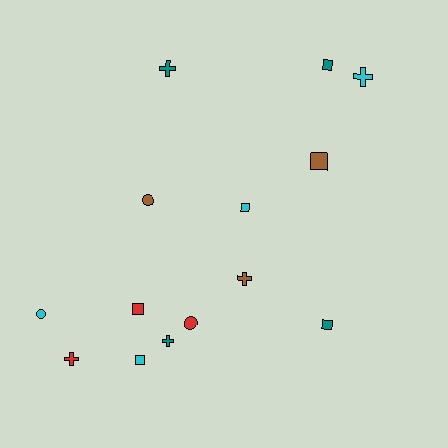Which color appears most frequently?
Cyan, with 4 objects.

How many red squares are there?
There is 1 red square.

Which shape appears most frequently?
Square, with 6 objects.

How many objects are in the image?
There are 14 objects.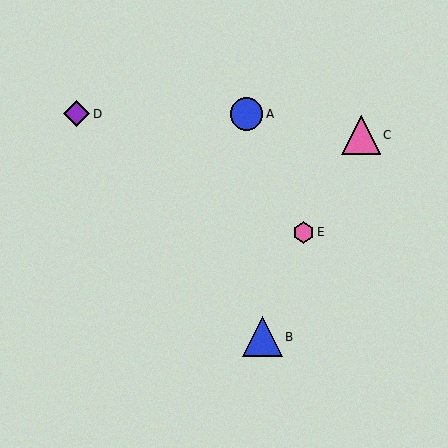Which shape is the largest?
The blue triangle (labeled B) is the largest.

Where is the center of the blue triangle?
The center of the blue triangle is at (262, 337).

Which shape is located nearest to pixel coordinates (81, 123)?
The purple diamond (labeled D) at (76, 114) is nearest to that location.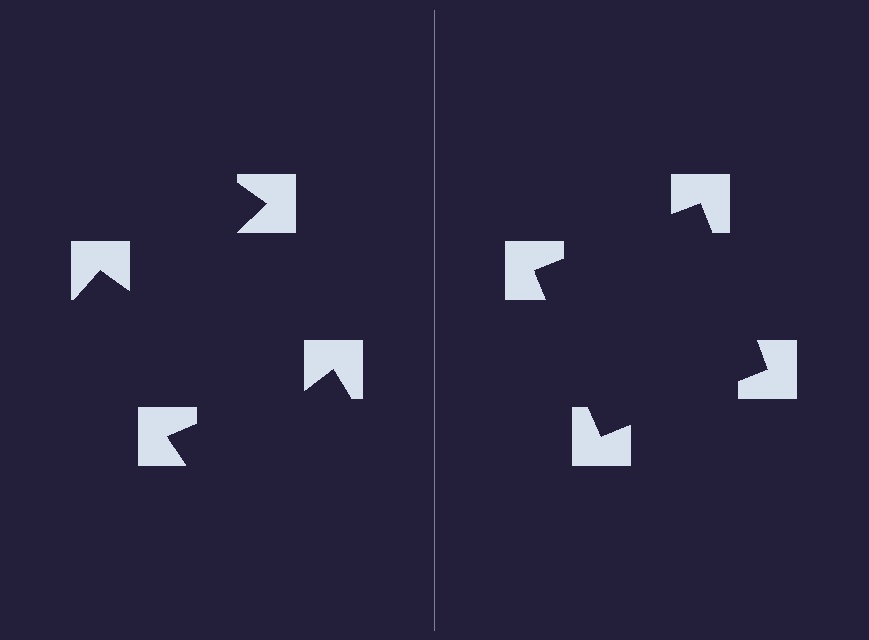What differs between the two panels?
The notched squares are positioned identically on both sides; only the wedge orientations differ. On the right they align to a square; on the left they are misaligned.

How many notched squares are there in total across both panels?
8 — 4 on each side.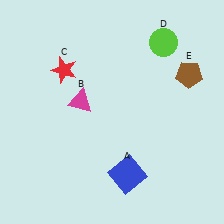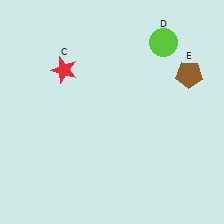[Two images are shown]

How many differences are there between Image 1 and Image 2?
There are 2 differences between the two images.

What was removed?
The magenta triangle (B), the blue square (A) were removed in Image 2.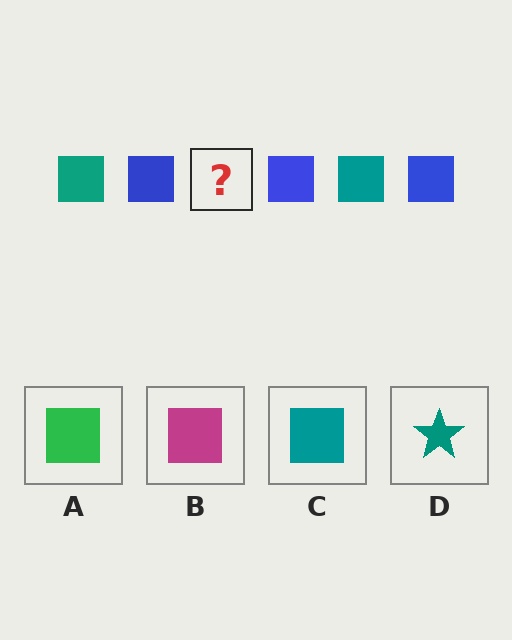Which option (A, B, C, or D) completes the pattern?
C.